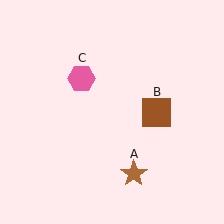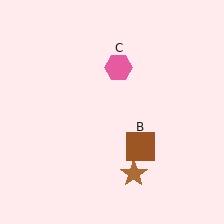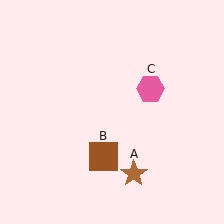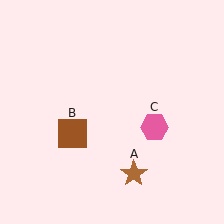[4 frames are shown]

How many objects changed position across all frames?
2 objects changed position: brown square (object B), pink hexagon (object C).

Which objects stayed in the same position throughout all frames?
Brown star (object A) remained stationary.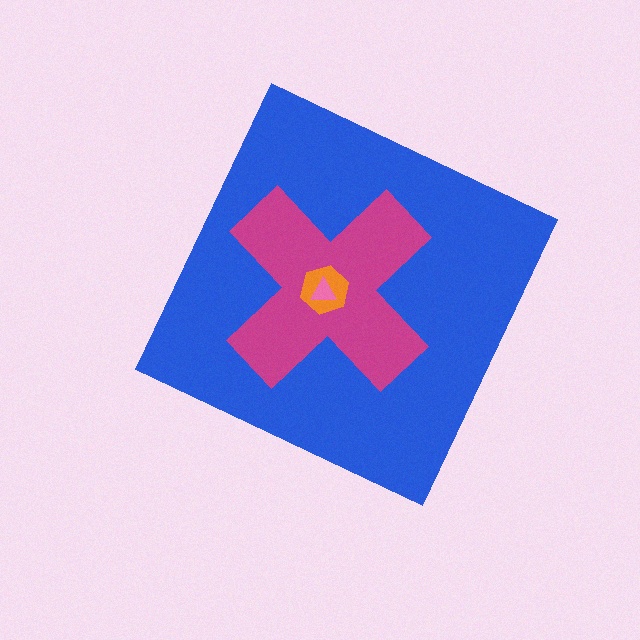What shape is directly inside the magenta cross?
The orange hexagon.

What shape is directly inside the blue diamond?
The magenta cross.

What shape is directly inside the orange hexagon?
The pink triangle.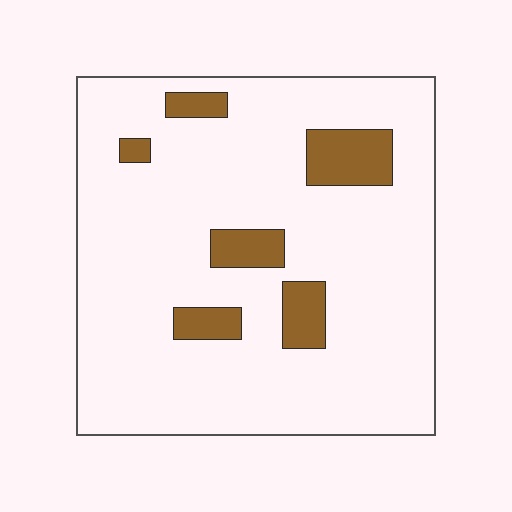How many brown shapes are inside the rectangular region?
6.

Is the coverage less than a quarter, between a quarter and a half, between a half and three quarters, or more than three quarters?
Less than a quarter.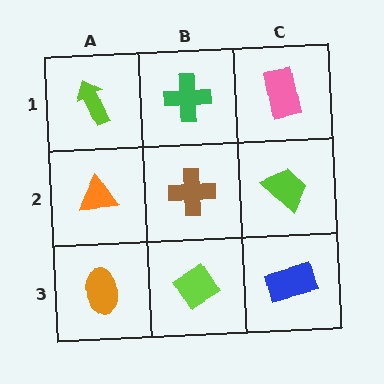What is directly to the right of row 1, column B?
A pink rectangle.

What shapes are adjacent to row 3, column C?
A lime trapezoid (row 2, column C), a lime diamond (row 3, column B).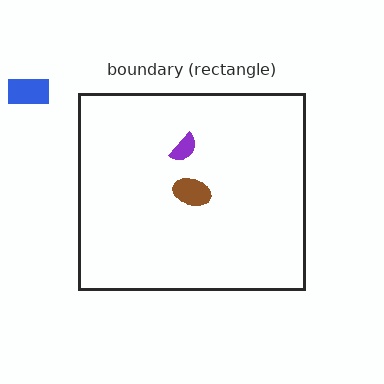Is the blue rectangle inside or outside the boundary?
Outside.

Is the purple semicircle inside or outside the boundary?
Inside.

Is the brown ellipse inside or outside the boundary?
Inside.